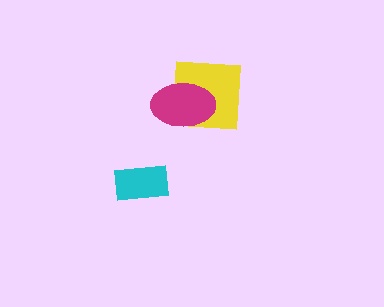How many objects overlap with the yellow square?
1 object overlaps with the yellow square.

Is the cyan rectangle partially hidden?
No, no other shape covers it.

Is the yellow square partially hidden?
Yes, it is partially covered by another shape.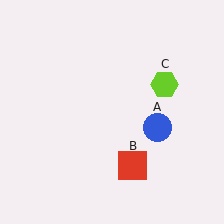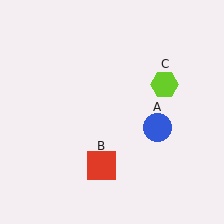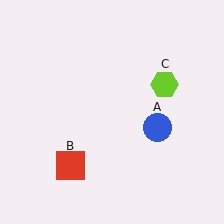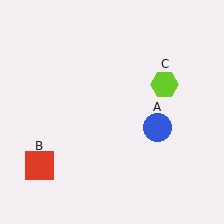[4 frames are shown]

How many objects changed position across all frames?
1 object changed position: red square (object B).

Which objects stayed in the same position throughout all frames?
Blue circle (object A) and lime hexagon (object C) remained stationary.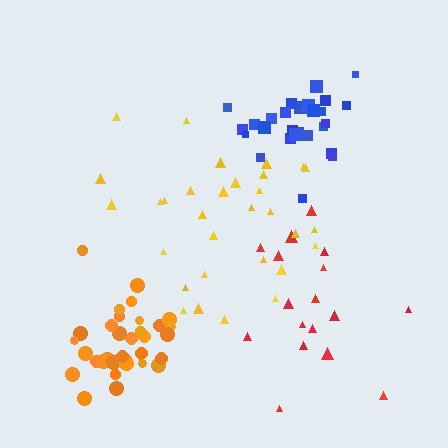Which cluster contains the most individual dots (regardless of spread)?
Orange (34).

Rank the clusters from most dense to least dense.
blue, orange, yellow, red.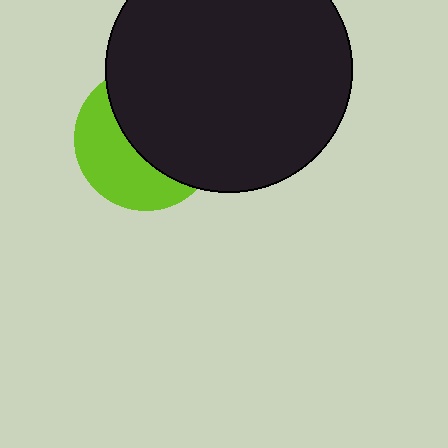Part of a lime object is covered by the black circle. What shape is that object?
It is a circle.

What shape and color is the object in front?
The object in front is a black circle.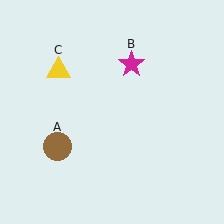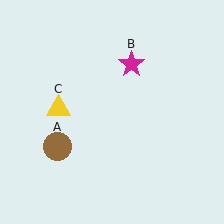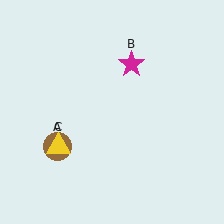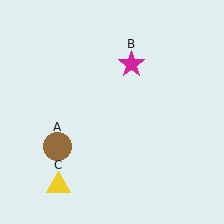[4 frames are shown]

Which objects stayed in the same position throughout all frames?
Brown circle (object A) and magenta star (object B) remained stationary.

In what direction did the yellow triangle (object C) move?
The yellow triangle (object C) moved down.